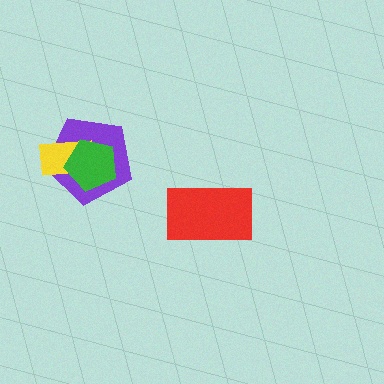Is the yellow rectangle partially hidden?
Yes, it is partially covered by another shape.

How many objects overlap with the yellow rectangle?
2 objects overlap with the yellow rectangle.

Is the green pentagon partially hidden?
No, no other shape covers it.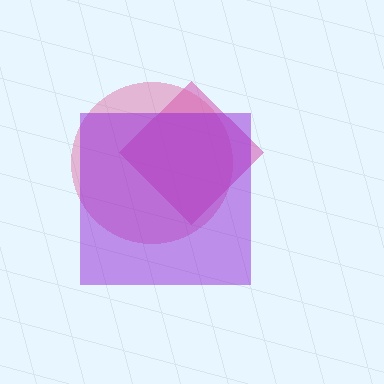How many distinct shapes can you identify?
There are 3 distinct shapes: a magenta diamond, a pink circle, a purple square.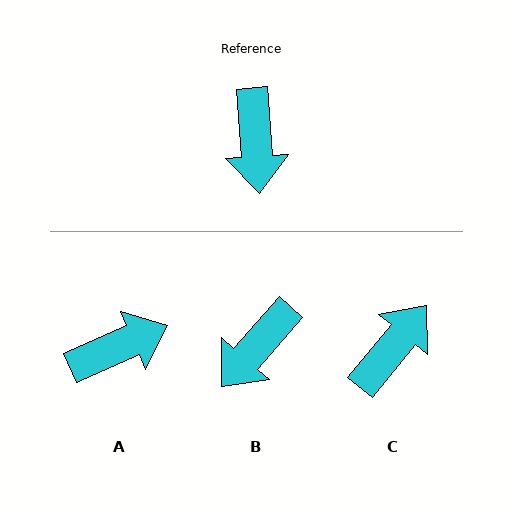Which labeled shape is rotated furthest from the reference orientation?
C, about 137 degrees away.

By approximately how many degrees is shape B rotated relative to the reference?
Approximately 46 degrees clockwise.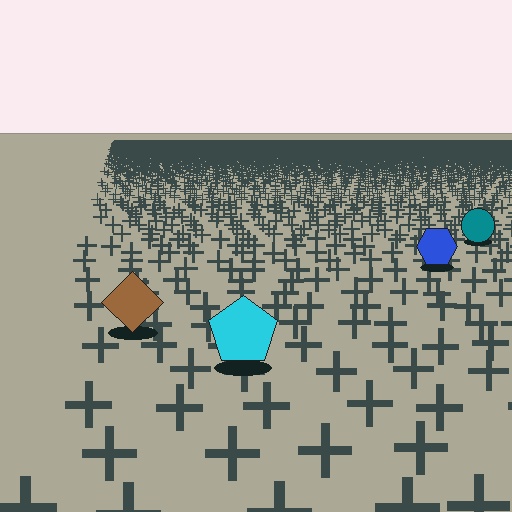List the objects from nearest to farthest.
From nearest to farthest: the cyan pentagon, the brown diamond, the blue hexagon, the teal circle.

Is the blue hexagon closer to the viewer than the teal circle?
Yes. The blue hexagon is closer — you can tell from the texture gradient: the ground texture is coarser near it.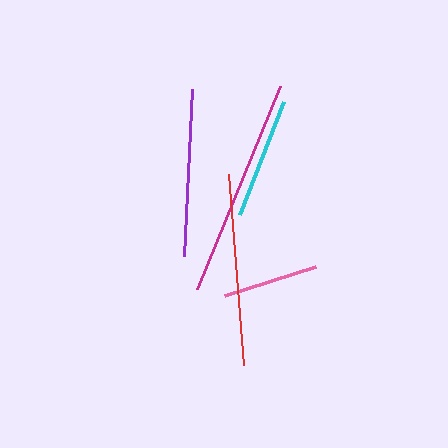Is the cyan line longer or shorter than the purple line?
The purple line is longer than the cyan line.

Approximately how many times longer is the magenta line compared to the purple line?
The magenta line is approximately 1.3 times the length of the purple line.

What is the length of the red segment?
The red segment is approximately 192 pixels long.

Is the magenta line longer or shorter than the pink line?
The magenta line is longer than the pink line.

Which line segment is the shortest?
The pink line is the shortest at approximately 96 pixels.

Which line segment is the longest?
The magenta line is the longest at approximately 220 pixels.